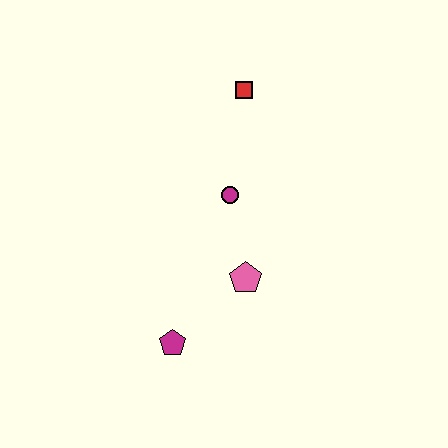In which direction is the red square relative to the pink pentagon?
The red square is above the pink pentagon.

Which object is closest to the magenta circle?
The pink pentagon is closest to the magenta circle.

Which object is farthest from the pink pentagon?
The red square is farthest from the pink pentagon.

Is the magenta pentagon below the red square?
Yes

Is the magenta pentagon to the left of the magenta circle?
Yes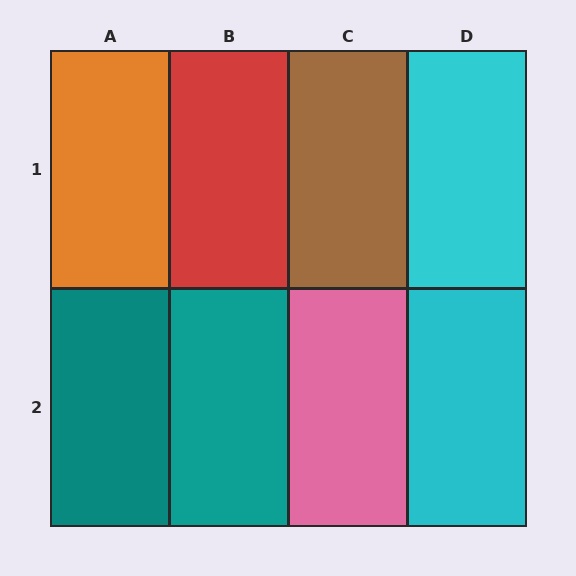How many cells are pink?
1 cell is pink.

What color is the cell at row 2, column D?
Cyan.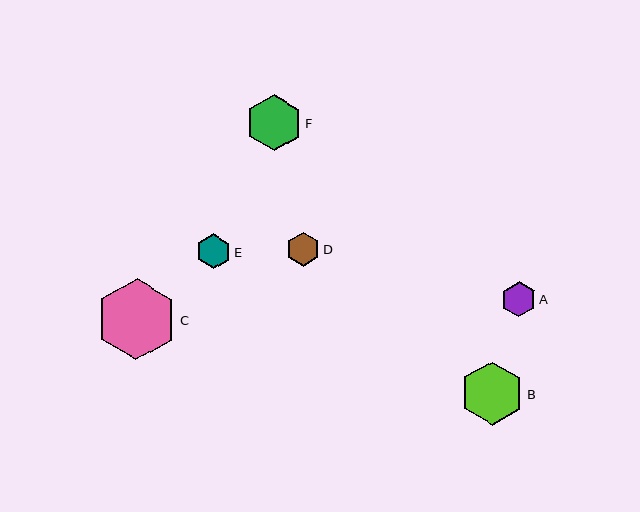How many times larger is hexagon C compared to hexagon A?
Hexagon C is approximately 2.3 times the size of hexagon A.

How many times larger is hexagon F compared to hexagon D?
Hexagon F is approximately 1.7 times the size of hexagon D.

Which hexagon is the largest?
Hexagon C is the largest with a size of approximately 81 pixels.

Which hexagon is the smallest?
Hexagon D is the smallest with a size of approximately 33 pixels.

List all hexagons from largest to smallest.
From largest to smallest: C, B, F, A, E, D.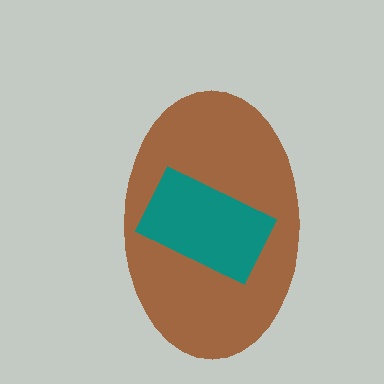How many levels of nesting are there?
2.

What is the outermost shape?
The brown ellipse.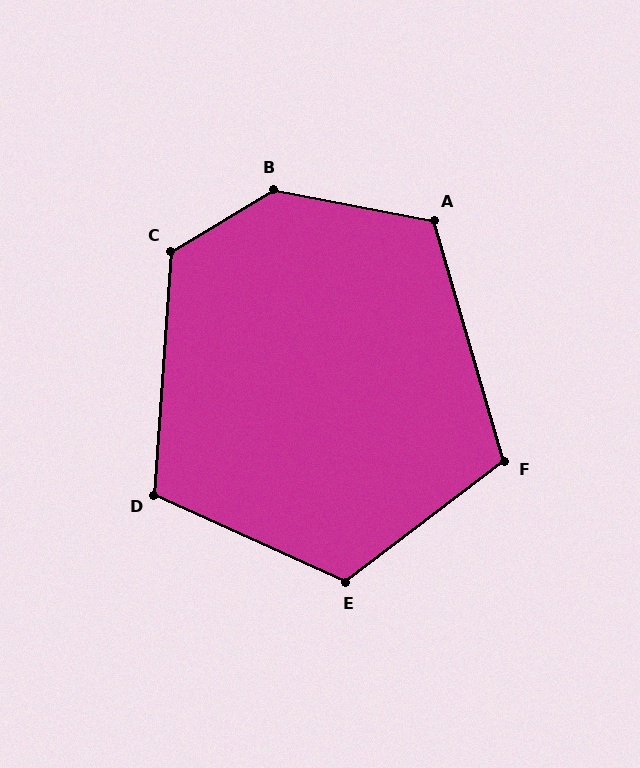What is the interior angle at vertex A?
Approximately 117 degrees (obtuse).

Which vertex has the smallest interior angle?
D, at approximately 110 degrees.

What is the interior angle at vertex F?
Approximately 111 degrees (obtuse).